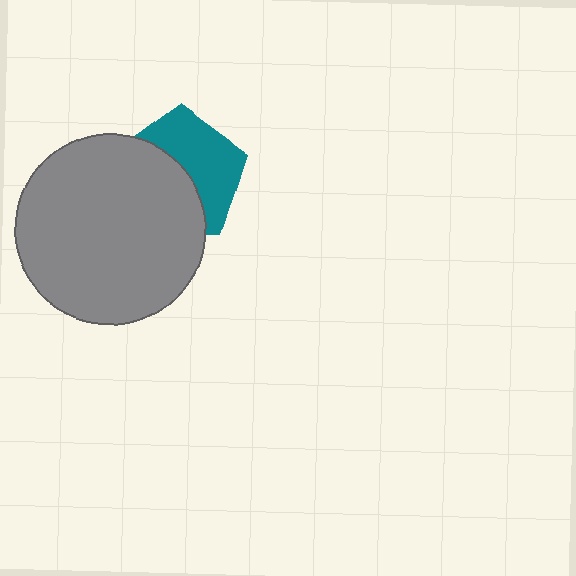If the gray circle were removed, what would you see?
You would see the complete teal pentagon.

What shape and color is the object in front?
The object in front is a gray circle.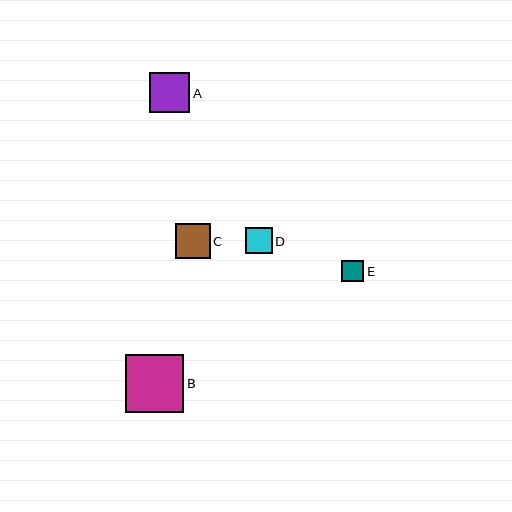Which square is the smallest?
Square E is the smallest with a size of approximately 22 pixels.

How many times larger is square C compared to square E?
Square C is approximately 1.6 times the size of square E.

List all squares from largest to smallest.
From largest to smallest: B, A, C, D, E.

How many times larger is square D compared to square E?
Square D is approximately 1.2 times the size of square E.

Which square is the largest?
Square B is the largest with a size of approximately 58 pixels.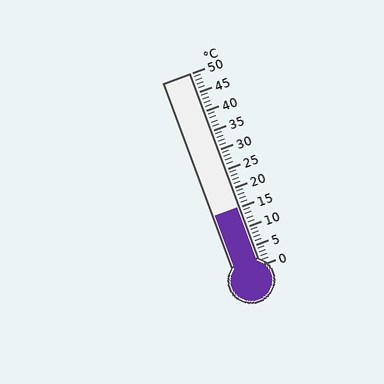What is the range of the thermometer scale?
The thermometer scale ranges from 0°C to 50°C.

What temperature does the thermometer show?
The thermometer shows approximately 15°C.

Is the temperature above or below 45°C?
The temperature is below 45°C.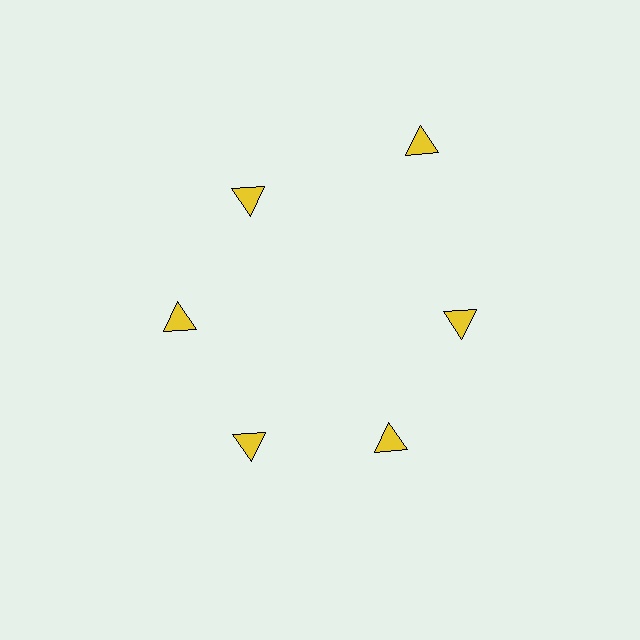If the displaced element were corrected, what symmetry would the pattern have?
It would have 6-fold rotational symmetry — the pattern would map onto itself every 60 degrees.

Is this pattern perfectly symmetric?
No. The 6 yellow triangles are arranged in a ring, but one element near the 1 o'clock position is pushed outward from the center, breaking the 6-fold rotational symmetry.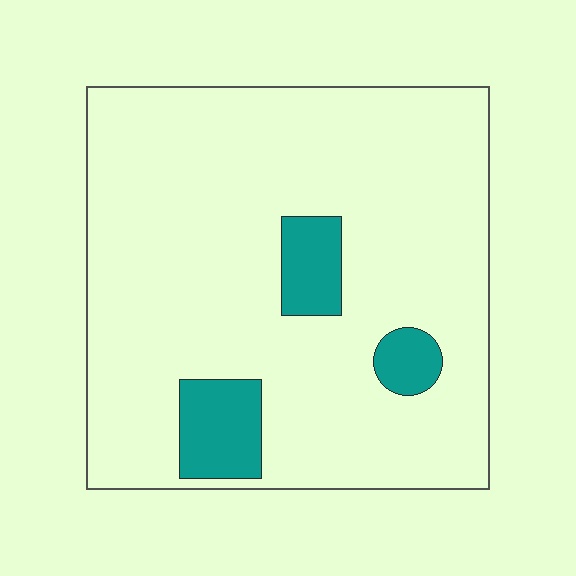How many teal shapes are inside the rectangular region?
3.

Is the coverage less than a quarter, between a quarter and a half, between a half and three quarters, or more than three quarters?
Less than a quarter.